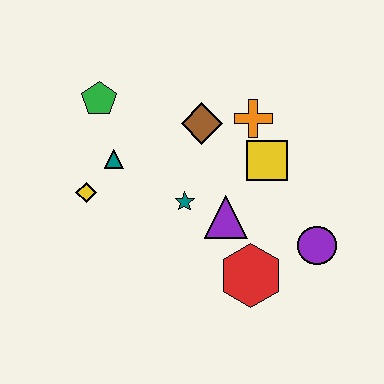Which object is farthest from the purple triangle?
The green pentagon is farthest from the purple triangle.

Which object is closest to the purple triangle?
The teal star is closest to the purple triangle.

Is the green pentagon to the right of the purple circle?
No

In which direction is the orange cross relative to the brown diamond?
The orange cross is to the right of the brown diamond.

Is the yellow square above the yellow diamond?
Yes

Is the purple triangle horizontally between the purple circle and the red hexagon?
No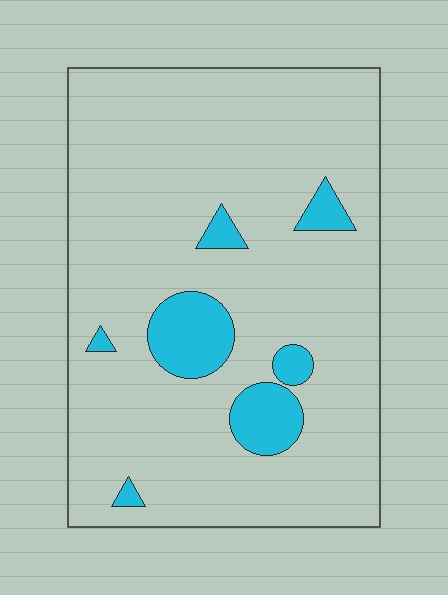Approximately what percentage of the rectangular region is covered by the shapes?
Approximately 10%.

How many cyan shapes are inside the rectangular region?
7.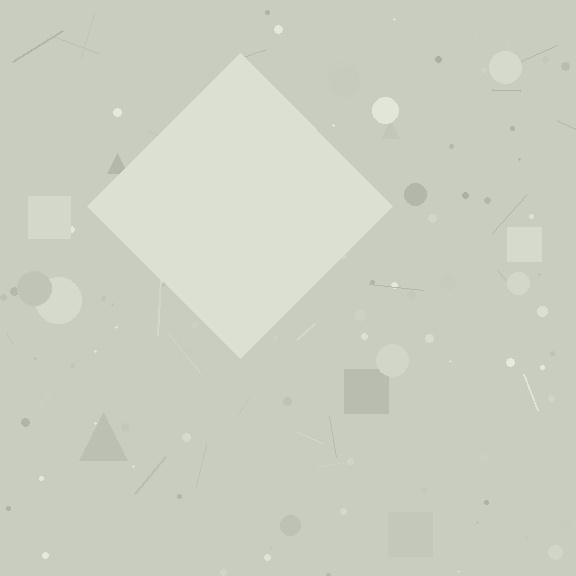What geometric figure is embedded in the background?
A diamond is embedded in the background.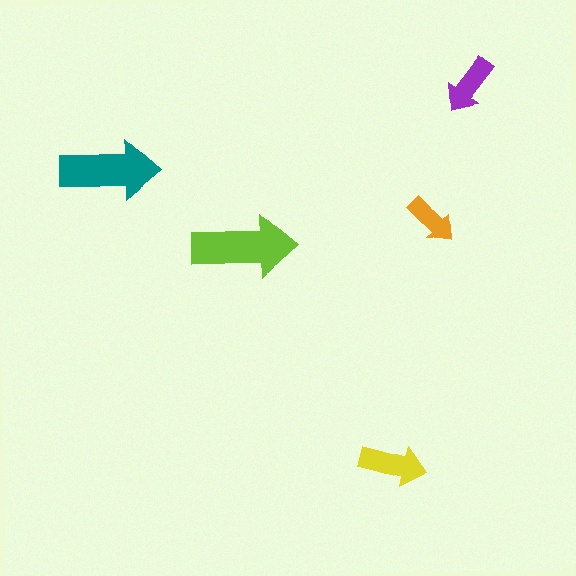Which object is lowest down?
The yellow arrow is bottommost.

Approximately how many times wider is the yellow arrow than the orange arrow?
About 1.5 times wider.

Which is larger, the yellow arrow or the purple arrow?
The yellow one.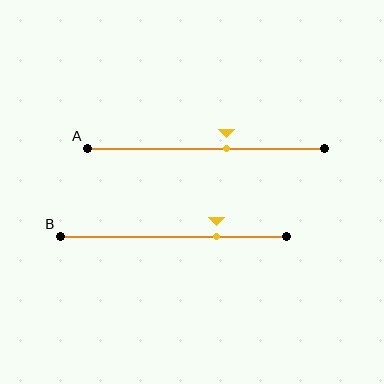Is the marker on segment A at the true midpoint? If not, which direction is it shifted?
No, the marker on segment A is shifted to the right by about 9% of the segment length.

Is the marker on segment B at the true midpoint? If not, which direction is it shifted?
No, the marker on segment B is shifted to the right by about 19% of the segment length.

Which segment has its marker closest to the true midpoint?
Segment A has its marker closest to the true midpoint.